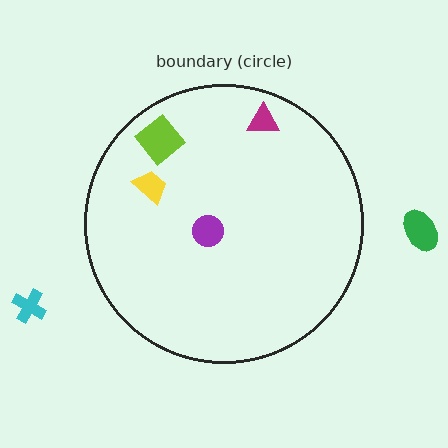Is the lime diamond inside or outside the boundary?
Inside.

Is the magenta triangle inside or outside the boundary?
Inside.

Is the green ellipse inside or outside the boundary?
Outside.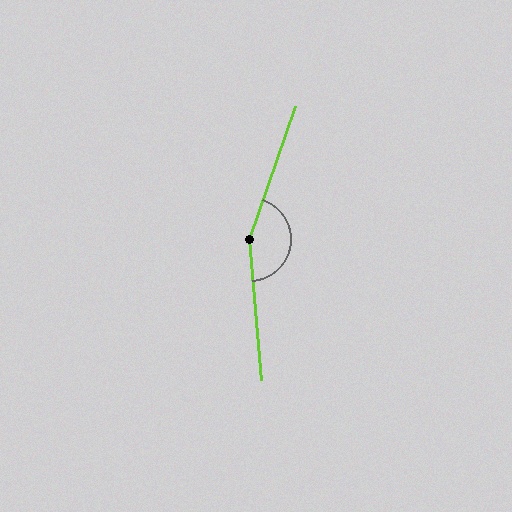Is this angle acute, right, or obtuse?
It is obtuse.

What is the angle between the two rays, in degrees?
Approximately 156 degrees.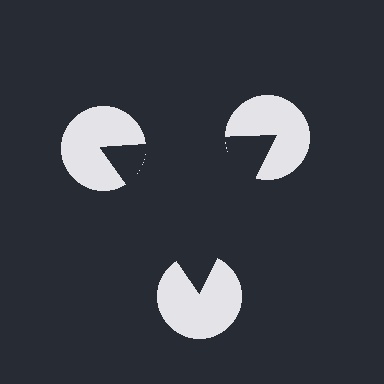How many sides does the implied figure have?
3 sides.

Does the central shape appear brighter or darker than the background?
It typically appears slightly darker than the background, even though no actual brightness change is drawn.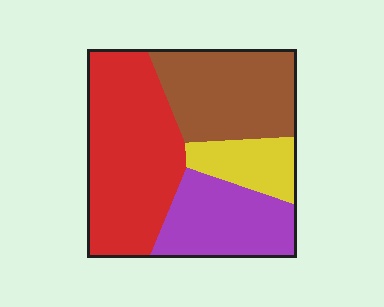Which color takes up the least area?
Yellow, at roughly 10%.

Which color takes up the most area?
Red, at roughly 40%.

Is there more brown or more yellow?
Brown.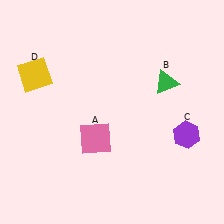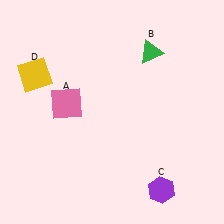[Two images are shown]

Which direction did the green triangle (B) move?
The green triangle (B) moved up.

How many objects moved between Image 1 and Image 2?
3 objects moved between the two images.